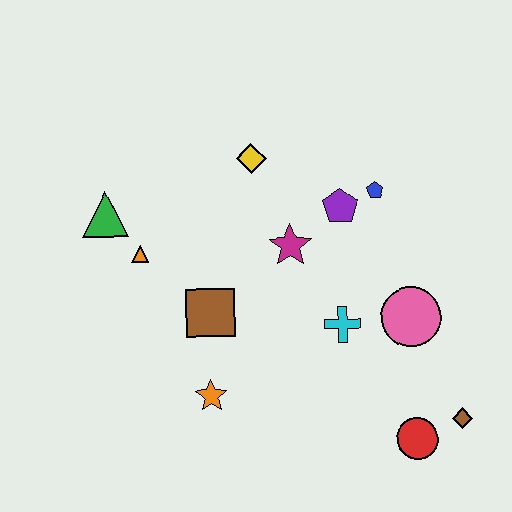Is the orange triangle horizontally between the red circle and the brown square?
No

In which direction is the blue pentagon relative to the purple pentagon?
The blue pentagon is to the right of the purple pentagon.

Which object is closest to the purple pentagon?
The blue pentagon is closest to the purple pentagon.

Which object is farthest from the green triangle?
The brown diamond is farthest from the green triangle.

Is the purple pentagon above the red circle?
Yes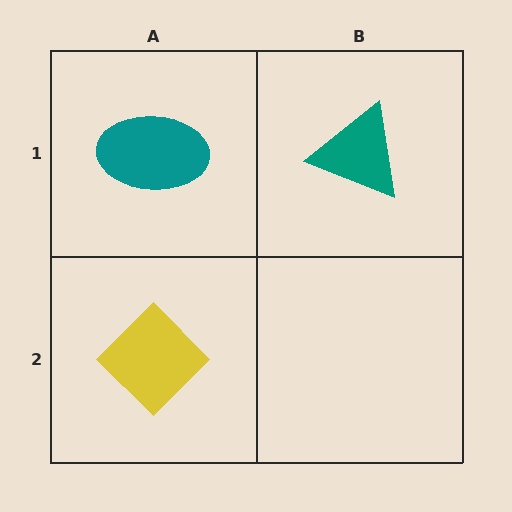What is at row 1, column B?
A teal triangle.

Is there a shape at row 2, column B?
No, that cell is empty.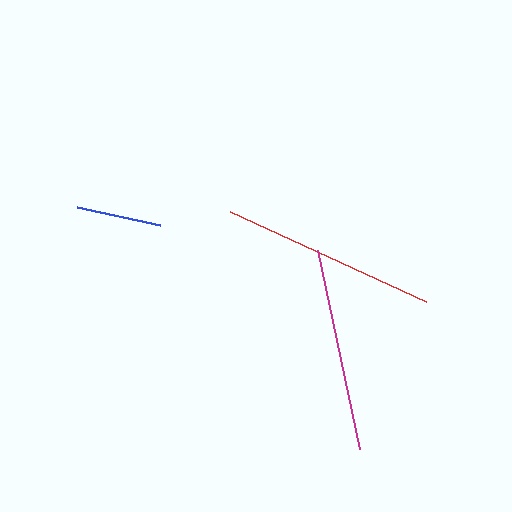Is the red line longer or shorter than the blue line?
The red line is longer than the blue line.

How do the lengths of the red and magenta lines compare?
The red and magenta lines are approximately the same length.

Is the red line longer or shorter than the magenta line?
The red line is longer than the magenta line.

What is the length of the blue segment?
The blue segment is approximately 85 pixels long.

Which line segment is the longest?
The red line is the longest at approximately 216 pixels.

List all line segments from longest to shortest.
From longest to shortest: red, magenta, blue.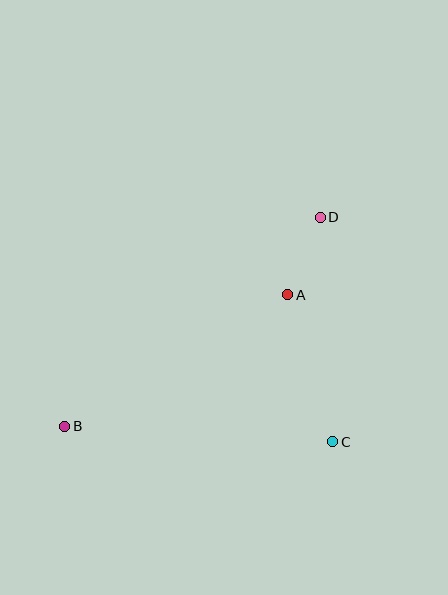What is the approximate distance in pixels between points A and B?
The distance between A and B is approximately 259 pixels.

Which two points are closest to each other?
Points A and D are closest to each other.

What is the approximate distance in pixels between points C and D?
The distance between C and D is approximately 225 pixels.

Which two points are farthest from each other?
Points B and D are farthest from each other.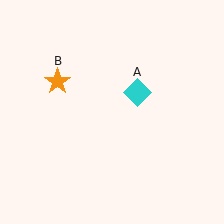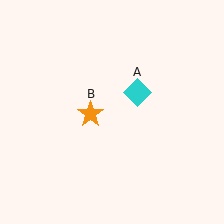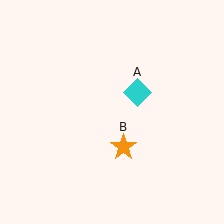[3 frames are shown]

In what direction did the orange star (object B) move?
The orange star (object B) moved down and to the right.